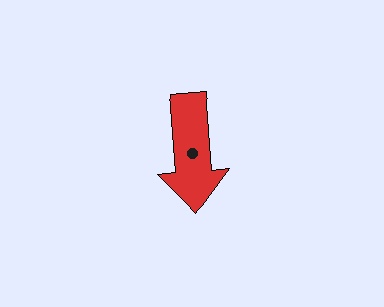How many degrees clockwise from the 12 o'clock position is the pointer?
Approximately 176 degrees.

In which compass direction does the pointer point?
South.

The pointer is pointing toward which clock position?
Roughly 6 o'clock.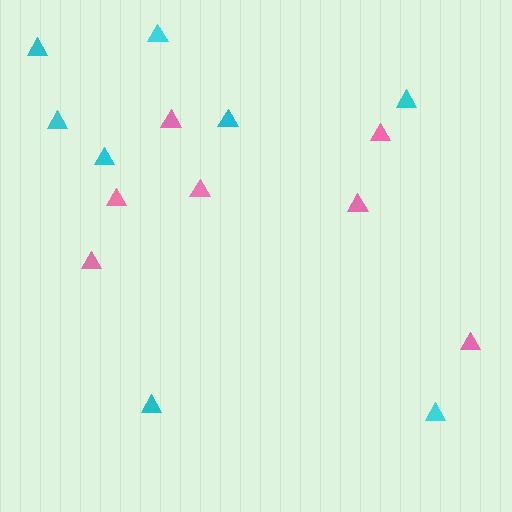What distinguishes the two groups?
There are 2 groups: one group of cyan triangles (8) and one group of pink triangles (7).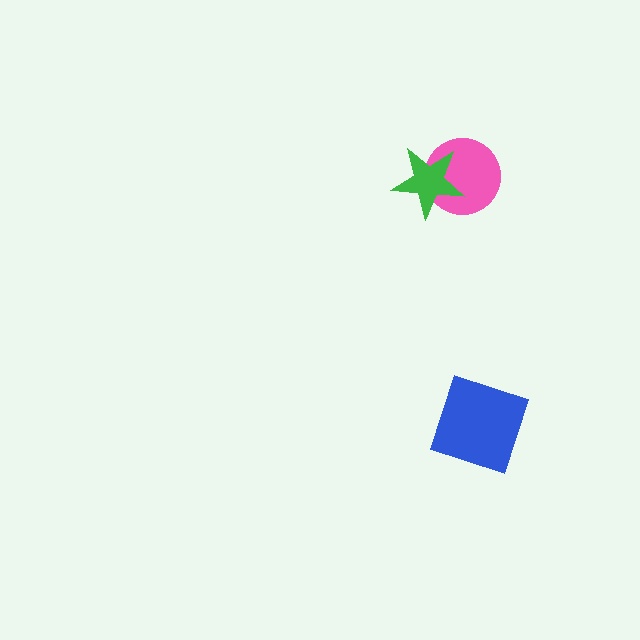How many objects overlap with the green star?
1 object overlaps with the green star.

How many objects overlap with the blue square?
0 objects overlap with the blue square.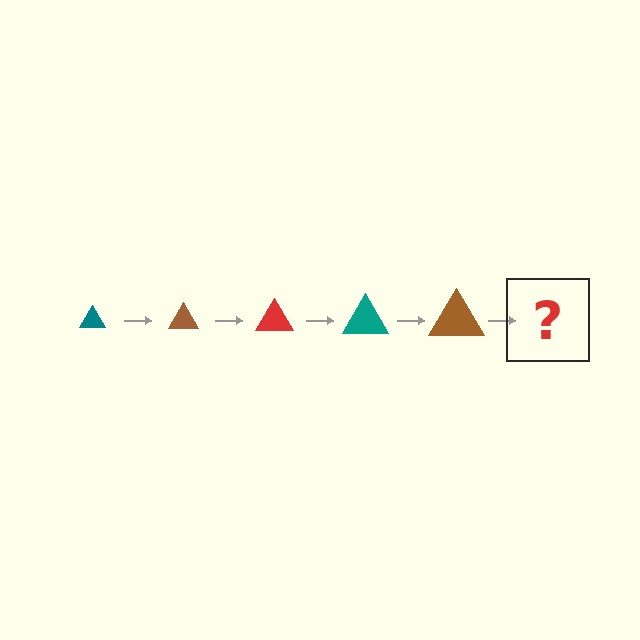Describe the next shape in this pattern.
It should be a red triangle, larger than the previous one.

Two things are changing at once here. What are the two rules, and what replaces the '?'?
The two rules are that the triangle grows larger each step and the color cycles through teal, brown, and red. The '?' should be a red triangle, larger than the previous one.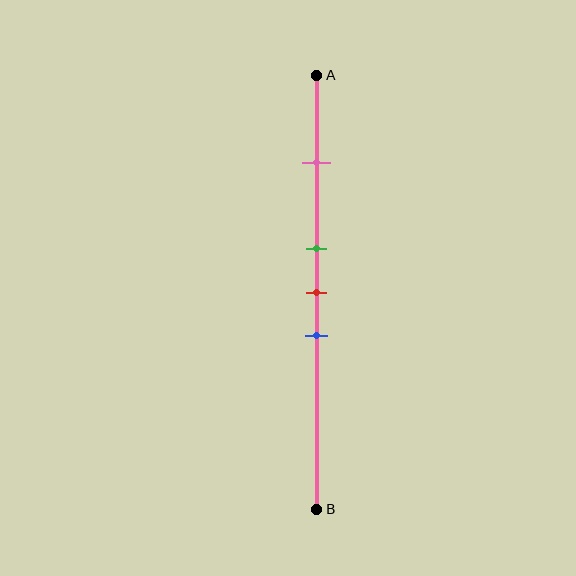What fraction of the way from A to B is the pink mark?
The pink mark is approximately 20% (0.2) of the way from A to B.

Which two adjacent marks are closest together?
The green and red marks are the closest adjacent pair.